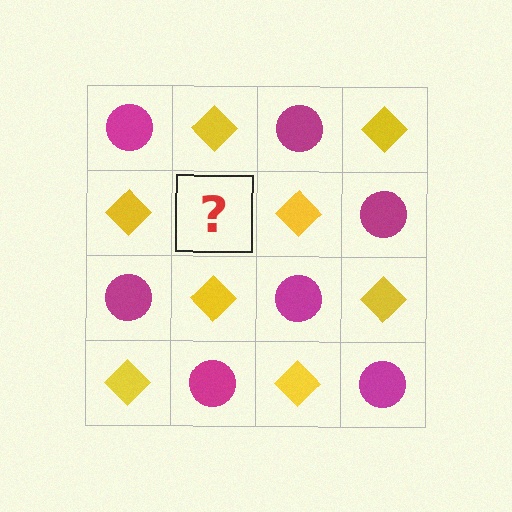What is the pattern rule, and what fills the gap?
The rule is that it alternates magenta circle and yellow diamond in a checkerboard pattern. The gap should be filled with a magenta circle.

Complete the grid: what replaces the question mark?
The question mark should be replaced with a magenta circle.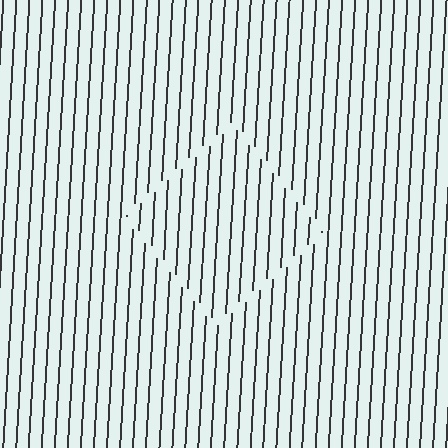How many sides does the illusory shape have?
4 sides — the line-ends trace a square.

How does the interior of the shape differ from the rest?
The interior of the shape contains the same grating, shifted by half a period — the contour is defined by the phase discontinuity where line-ends from the inner and outer gratings abut.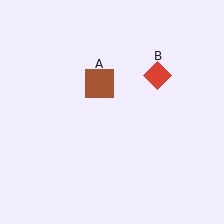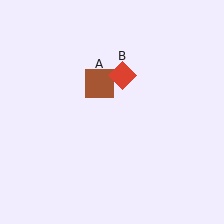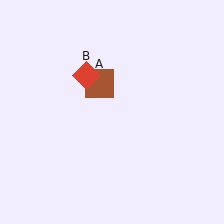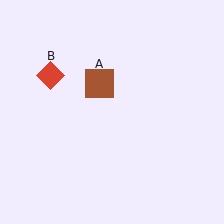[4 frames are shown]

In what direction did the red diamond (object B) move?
The red diamond (object B) moved left.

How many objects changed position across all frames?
1 object changed position: red diamond (object B).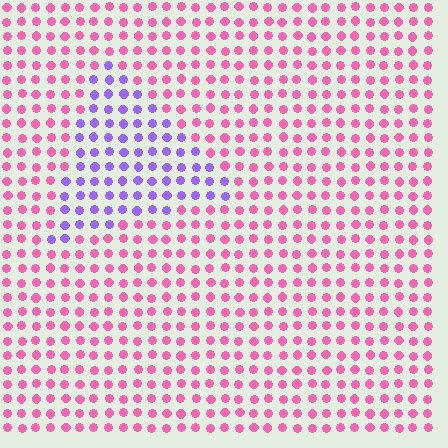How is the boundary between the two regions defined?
The boundary is defined purely by a slight shift in hue (about 65 degrees). Spacing, size, and orientation are identical on both sides.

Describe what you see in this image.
The image is filled with small pink elements in a uniform arrangement. A triangle-shaped region is visible where the elements are tinted to a slightly different hue, forming a subtle color boundary.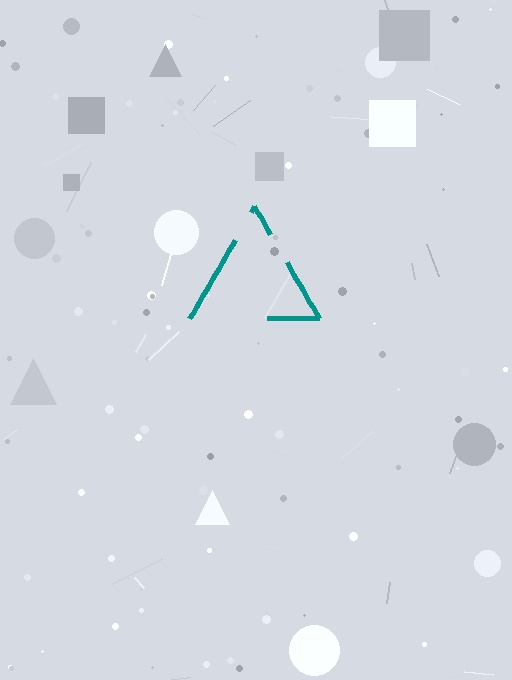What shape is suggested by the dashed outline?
The dashed outline suggests a triangle.